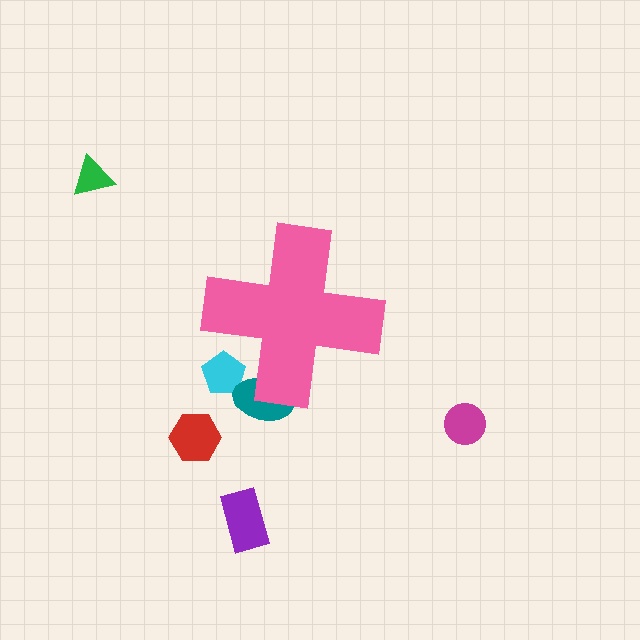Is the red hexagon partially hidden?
No, the red hexagon is fully visible.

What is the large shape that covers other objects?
A pink cross.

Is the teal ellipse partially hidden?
Yes, the teal ellipse is partially hidden behind the pink cross.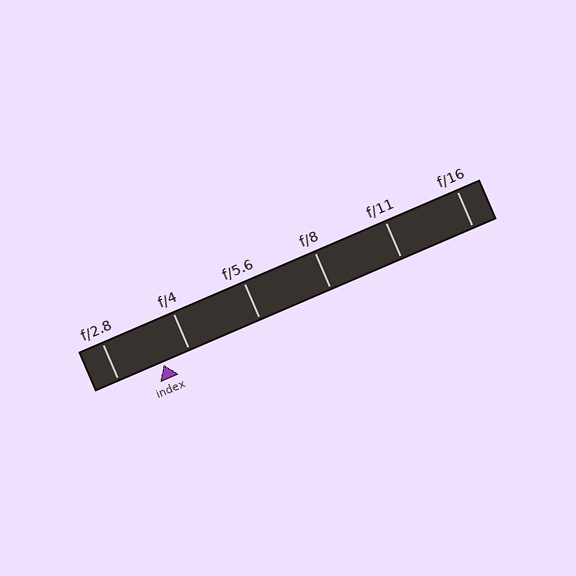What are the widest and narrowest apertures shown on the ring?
The widest aperture shown is f/2.8 and the narrowest is f/16.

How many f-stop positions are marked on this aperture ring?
There are 6 f-stop positions marked.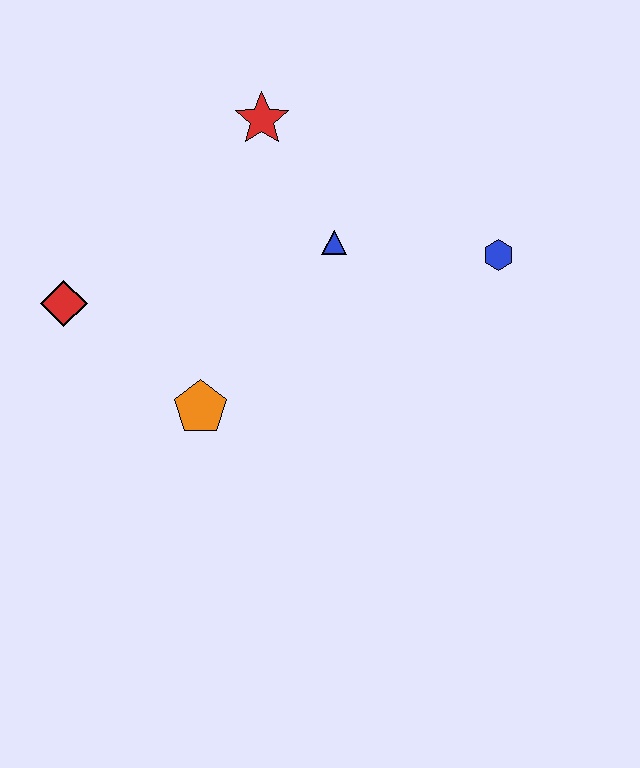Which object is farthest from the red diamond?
The blue hexagon is farthest from the red diamond.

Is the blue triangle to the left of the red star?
No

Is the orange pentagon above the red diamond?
No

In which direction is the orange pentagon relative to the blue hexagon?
The orange pentagon is to the left of the blue hexagon.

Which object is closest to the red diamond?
The orange pentagon is closest to the red diamond.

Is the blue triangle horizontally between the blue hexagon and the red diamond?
Yes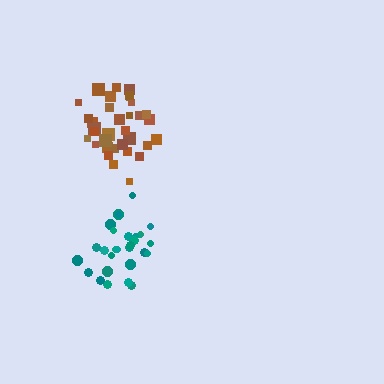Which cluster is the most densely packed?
Brown.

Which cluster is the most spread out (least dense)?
Teal.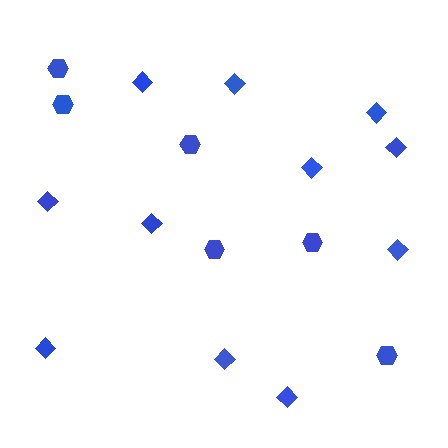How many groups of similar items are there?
There are 2 groups: one group of hexagons (6) and one group of diamonds (11).